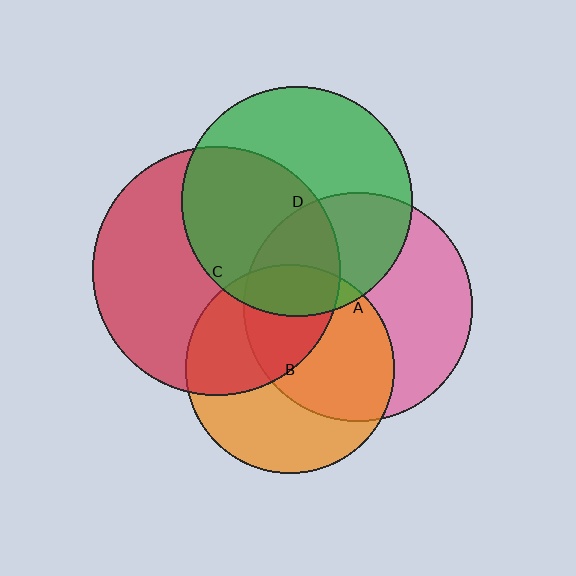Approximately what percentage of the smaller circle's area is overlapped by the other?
Approximately 30%.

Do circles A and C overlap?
Yes.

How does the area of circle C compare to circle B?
Approximately 1.4 times.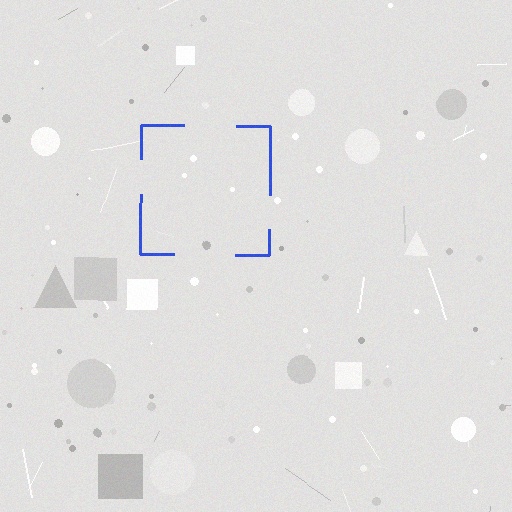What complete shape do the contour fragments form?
The contour fragments form a square.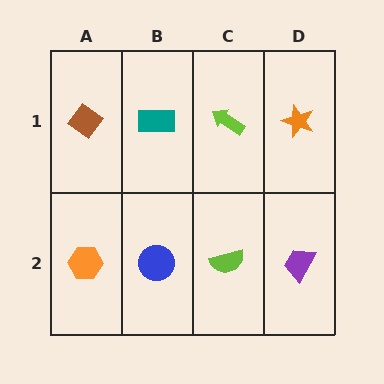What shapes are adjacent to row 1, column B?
A blue circle (row 2, column B), a brown diamond (row 1, column A), a lime arrow (row 1, column C).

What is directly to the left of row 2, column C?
A blue circle.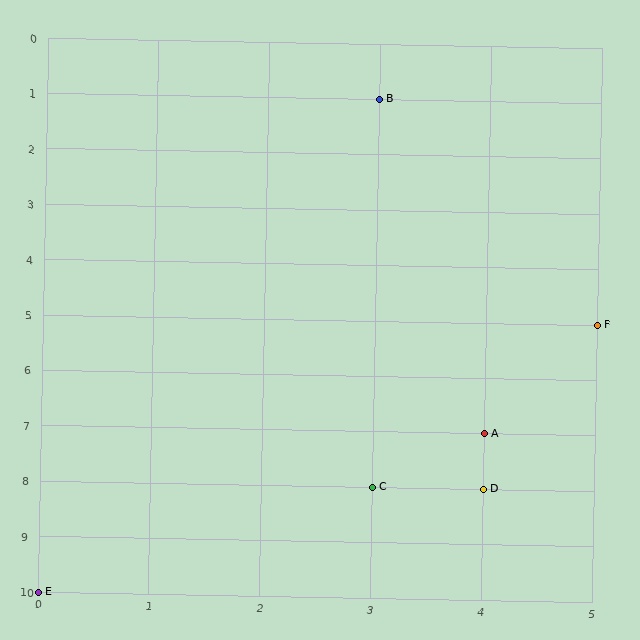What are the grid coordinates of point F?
Point F is at grid coordinates (5, 5).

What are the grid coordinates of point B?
Point B is at grid coordinates (3, 1).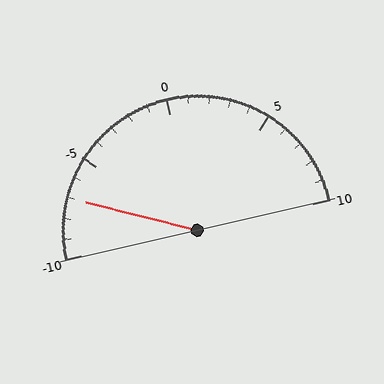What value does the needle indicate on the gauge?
The needle indicates approximately -7.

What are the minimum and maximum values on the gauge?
The gauge ranges from -10 to 10.